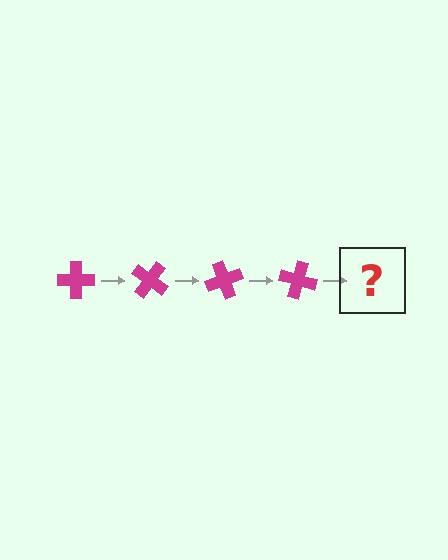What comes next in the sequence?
The next element should be a magenta cross rotated 140 degrees.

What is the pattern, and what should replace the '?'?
The pattern is that the cross rotates 35 degrees each step. The '?' should be a magenta cross rotated 140 degrees.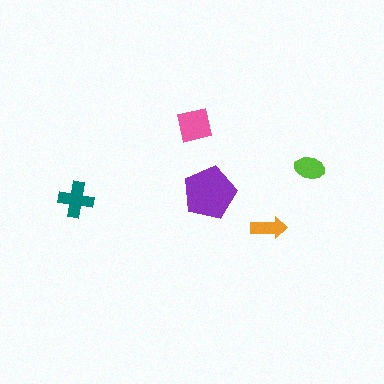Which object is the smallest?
The orange arrow.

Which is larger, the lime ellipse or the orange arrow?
The lime ellipse.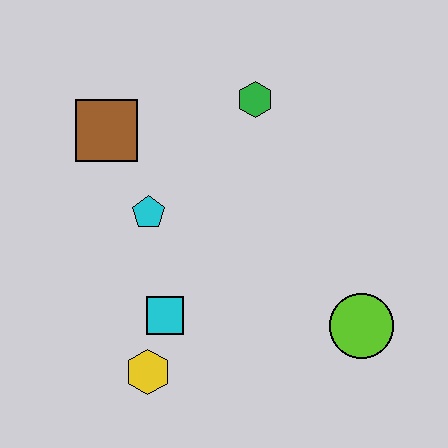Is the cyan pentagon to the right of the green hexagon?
No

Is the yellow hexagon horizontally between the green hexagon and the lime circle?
No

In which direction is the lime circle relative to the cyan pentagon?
The lime circle is to the right of the cyan pentagon.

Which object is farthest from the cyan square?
The green hexagon is farthest from the cyan square.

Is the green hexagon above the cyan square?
Yes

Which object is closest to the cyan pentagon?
The brown square is closest to the cyan pentagon.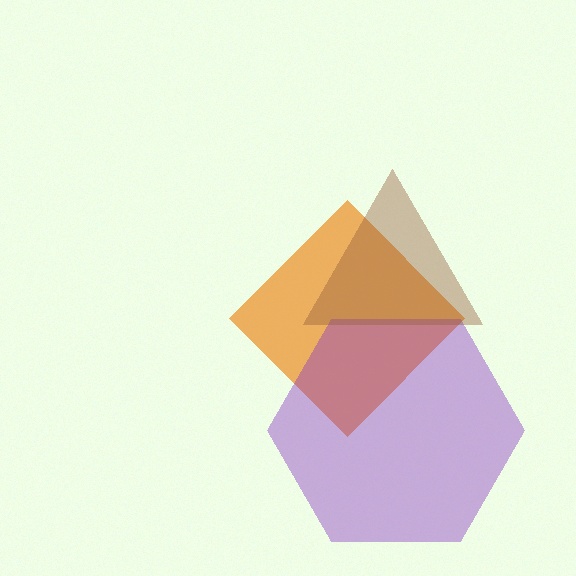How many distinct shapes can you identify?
There are 3 distinct shapes: an orange diamond, a purple hexagon, a brown triangle.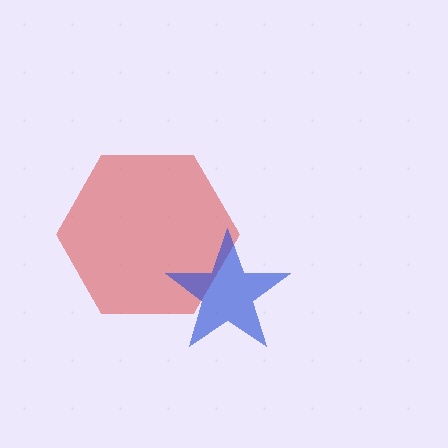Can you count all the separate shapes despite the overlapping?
Yes, there are 2 separate shapes.